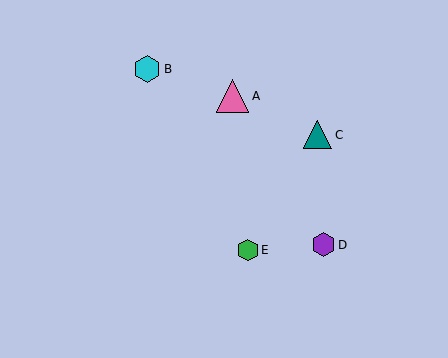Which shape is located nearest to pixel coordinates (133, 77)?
The cyan hexagon (labeled B) at (147, 69) is nearest to that location.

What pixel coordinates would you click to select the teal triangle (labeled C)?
Click at (318, 135) to select the teal triangle C.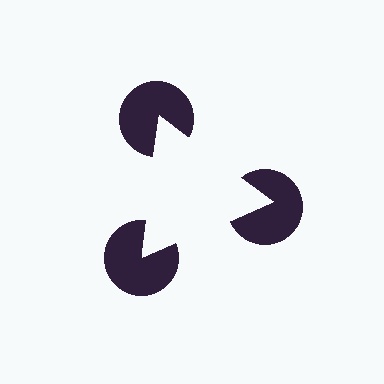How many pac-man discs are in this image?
There are 3 — one at each vertex of the illusory triangle.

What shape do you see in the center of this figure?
An illusory triangle — its edges are inferred from the aligned wedge cuts in the pac-man discs, not physically drawn.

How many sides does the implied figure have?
3 sides.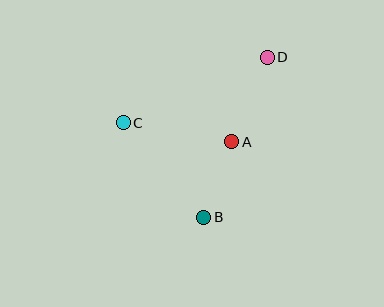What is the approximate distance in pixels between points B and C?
The distance between B and C is approximately 124 pixels.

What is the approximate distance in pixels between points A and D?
The distance between A and D is approximately 92 pixels.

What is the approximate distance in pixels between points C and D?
The distance between C and D is approximately 158 pixels.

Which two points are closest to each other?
Points A and B are closest to each other.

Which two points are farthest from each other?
Points B and D are farthest from each other.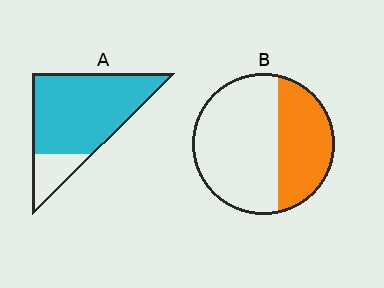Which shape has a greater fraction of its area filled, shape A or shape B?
Shape A.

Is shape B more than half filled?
No.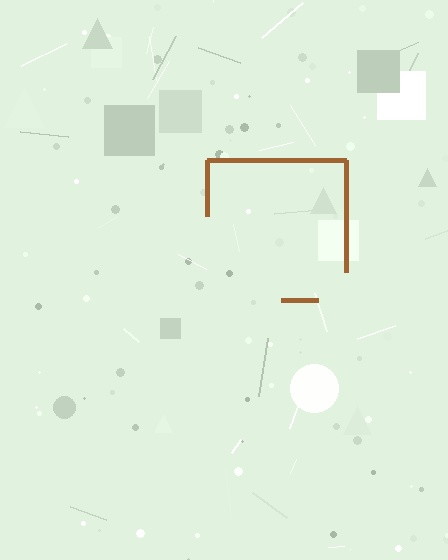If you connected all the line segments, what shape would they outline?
They would outline a square.